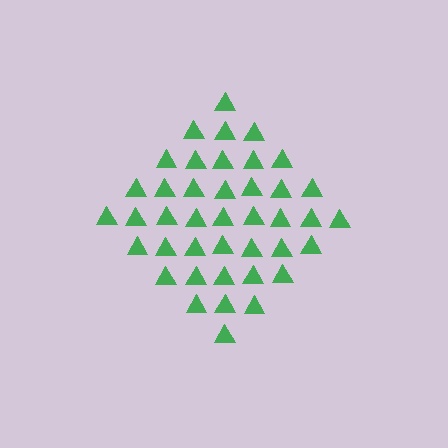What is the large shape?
The large shape is a diamond.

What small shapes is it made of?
It is made of small triangles.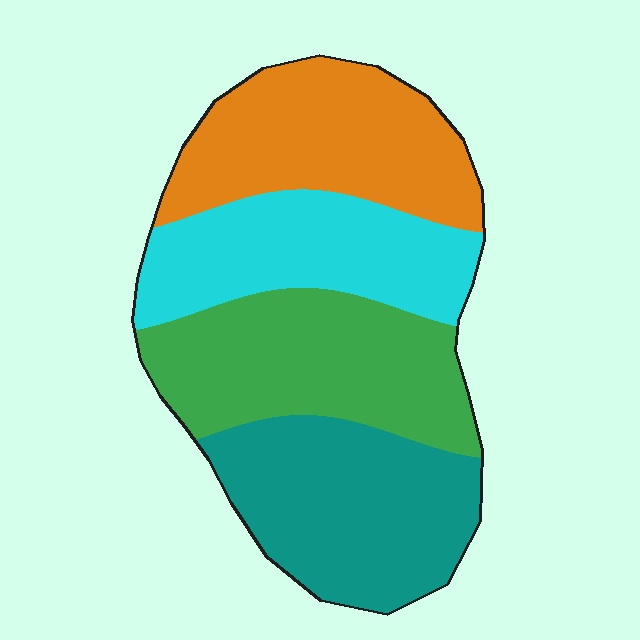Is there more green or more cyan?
Green.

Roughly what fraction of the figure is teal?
Teal takes up about one quarter (1/4) of the figure.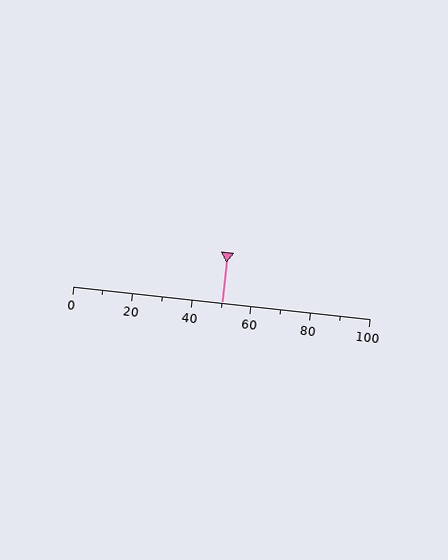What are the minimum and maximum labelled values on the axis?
The axis runs from 0 to 100.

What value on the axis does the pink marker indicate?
The marker indicates approximately 50.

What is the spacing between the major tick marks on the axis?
The major ticks are spaced 20 apart.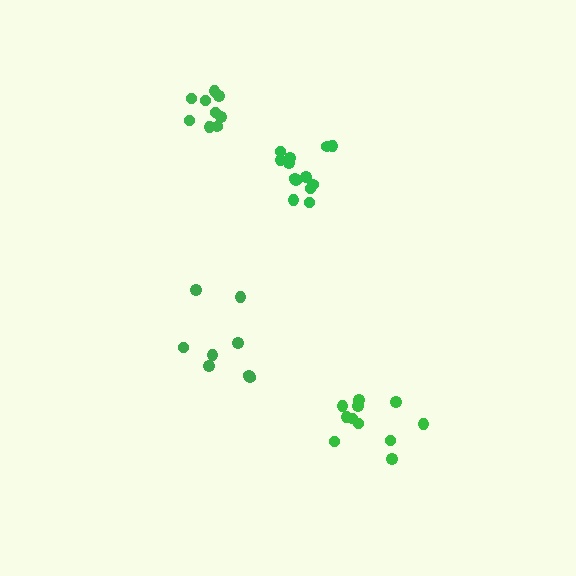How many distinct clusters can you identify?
There are 4 distinct clusters.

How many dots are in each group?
Group 1: 9 dots, Group 2: 8 dots, Group 3: 11 dots, Group 4: 13 dots (41 total).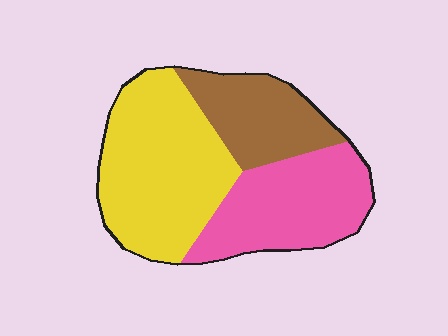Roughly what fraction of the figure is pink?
Pink takes up about one third (1/3) of the figure.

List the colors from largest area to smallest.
From largest to smallest: yellow, pink, brown.